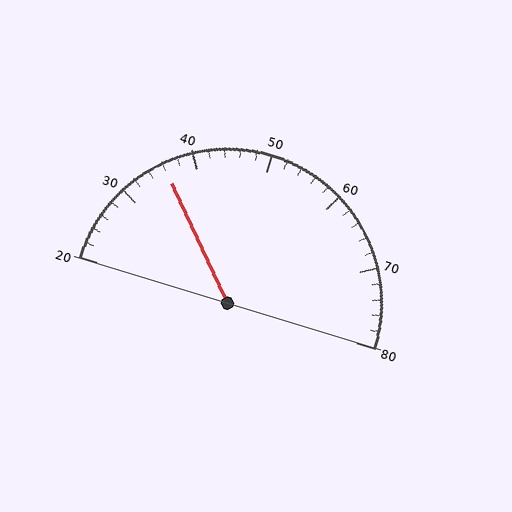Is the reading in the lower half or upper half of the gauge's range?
The reading is in the lower half of the range (20 to 80).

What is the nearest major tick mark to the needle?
The nearest major tick mark is 40.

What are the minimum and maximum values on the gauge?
The gauge ranges from 20 to 80.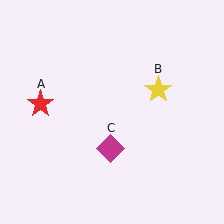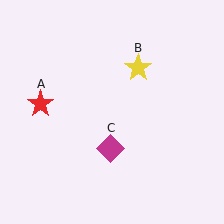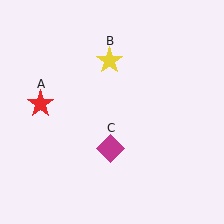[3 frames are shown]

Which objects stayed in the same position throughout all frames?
Red star (object A) and magenta diamond (object C) remained stationary.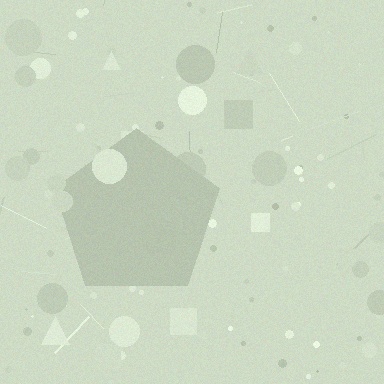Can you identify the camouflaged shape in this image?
The camouflaged shape is a pentagon.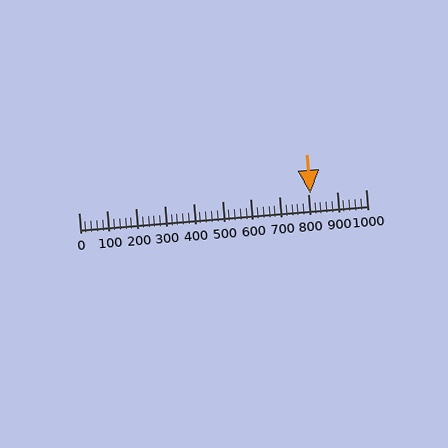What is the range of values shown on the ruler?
The ruler shows values from 0 to 1000.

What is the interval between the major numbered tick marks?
The major tick marks are spaced 100 units apart.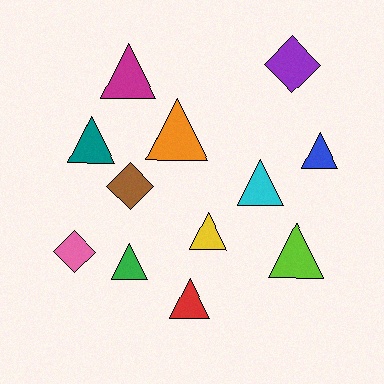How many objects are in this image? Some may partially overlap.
There are 12 objects.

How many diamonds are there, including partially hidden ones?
There are 3 diamonds.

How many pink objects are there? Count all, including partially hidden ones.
There is 1 pink object.